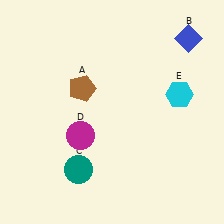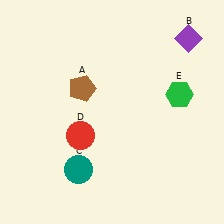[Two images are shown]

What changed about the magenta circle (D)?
In Image 1, D is magenta. In Image 2, it changed to red.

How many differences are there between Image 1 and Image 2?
There are 3 differences between the two images.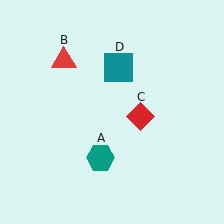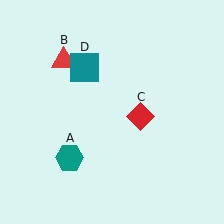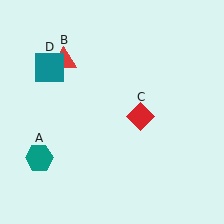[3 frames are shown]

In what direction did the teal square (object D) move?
The teal square (object D) moved left.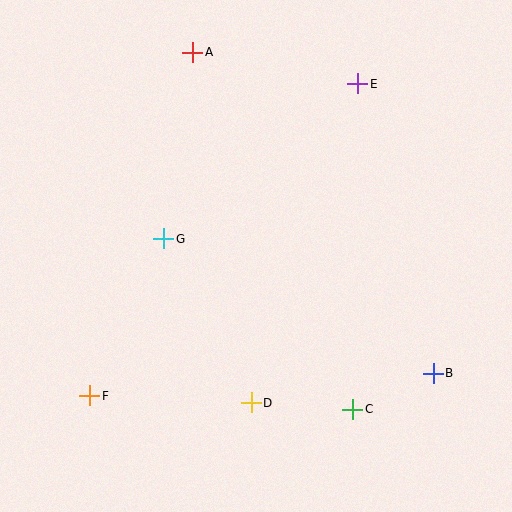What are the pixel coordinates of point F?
Point F is at (90, 396).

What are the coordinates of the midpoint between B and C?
The midpoint between B and C is at (393, 391).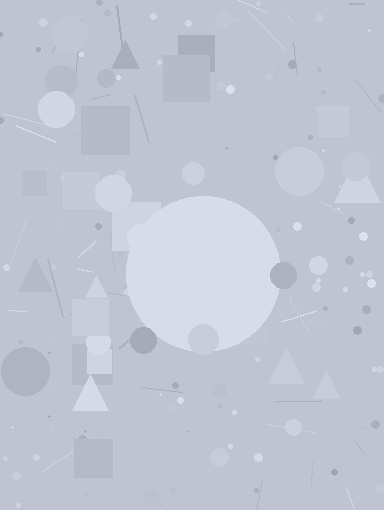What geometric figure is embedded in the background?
A circle is embedded in the background.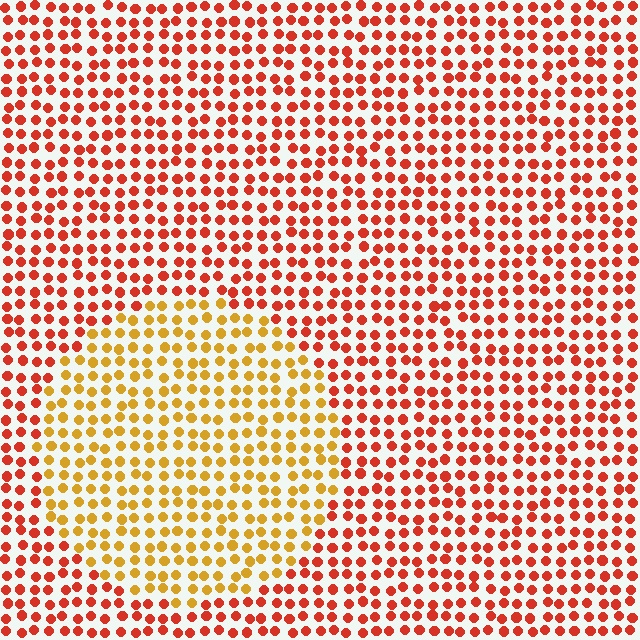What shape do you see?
I see a circle.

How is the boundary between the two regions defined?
The boundary is defined purely by a slight shift in hue (about 38 degrees). Spacing, size, and orientation are identical on both sides.